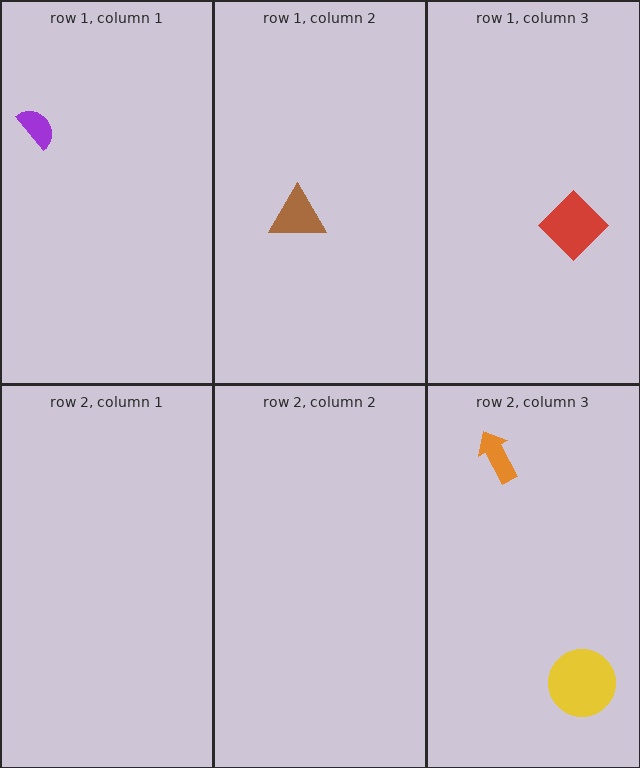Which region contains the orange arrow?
The row 2, column 3 region.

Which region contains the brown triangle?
The row 1, column 2 region.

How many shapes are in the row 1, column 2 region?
1.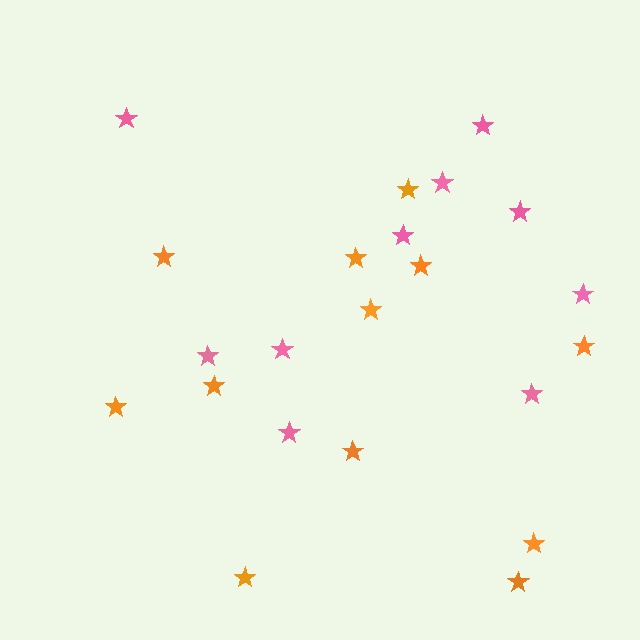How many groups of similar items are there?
There are 2 groups: one group of orange stars (12) and one group of pink stars (10).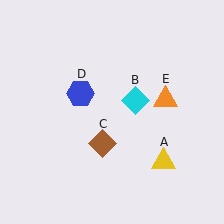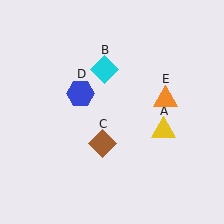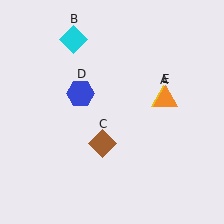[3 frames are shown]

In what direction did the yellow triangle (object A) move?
The yellow triangle (object A) moved up.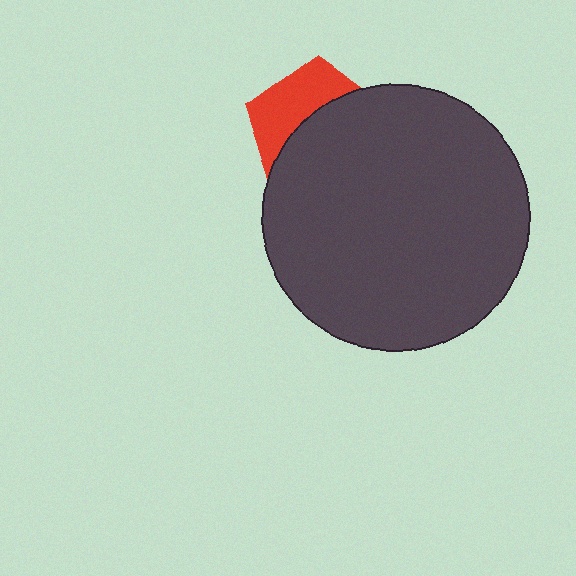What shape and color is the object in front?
The object in front is a dark gray circle.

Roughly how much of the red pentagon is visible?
A small part of it is visible (roughly 40%).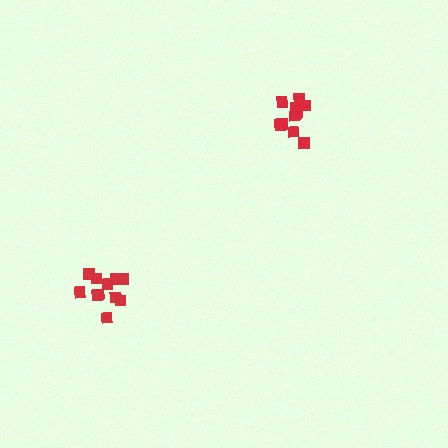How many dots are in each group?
Group 1: 12 dots, Group 2: 11 dots (23 total).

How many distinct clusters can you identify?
There are 2 distinct clusters.